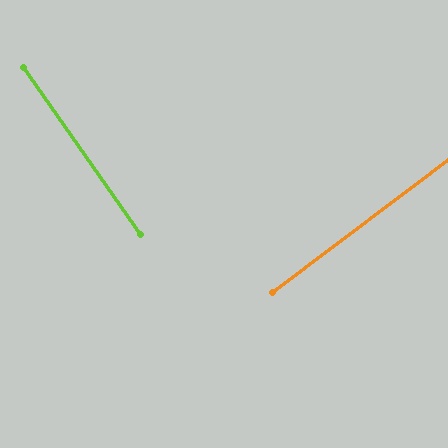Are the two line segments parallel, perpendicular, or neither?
Perpendicular — they meet at approximately 88°.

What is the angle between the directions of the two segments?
Approximately 88 degrees.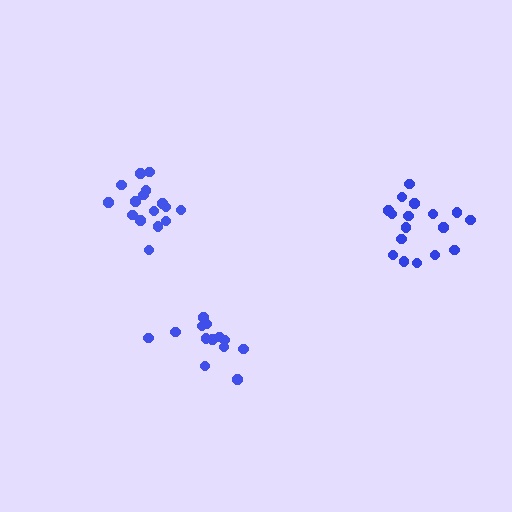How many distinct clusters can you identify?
There are 3 distinct clusters.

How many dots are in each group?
Group 1: 16 dots, Group 2: 13 dots, Group 3: 17 dots (46 total).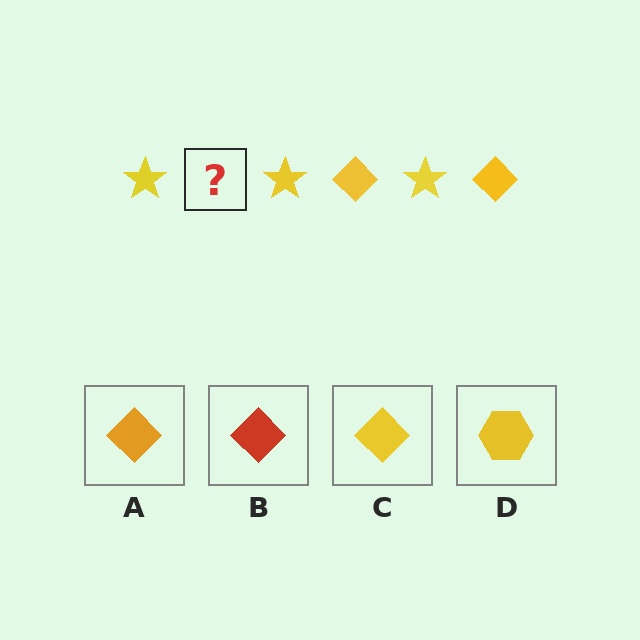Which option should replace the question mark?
Option C.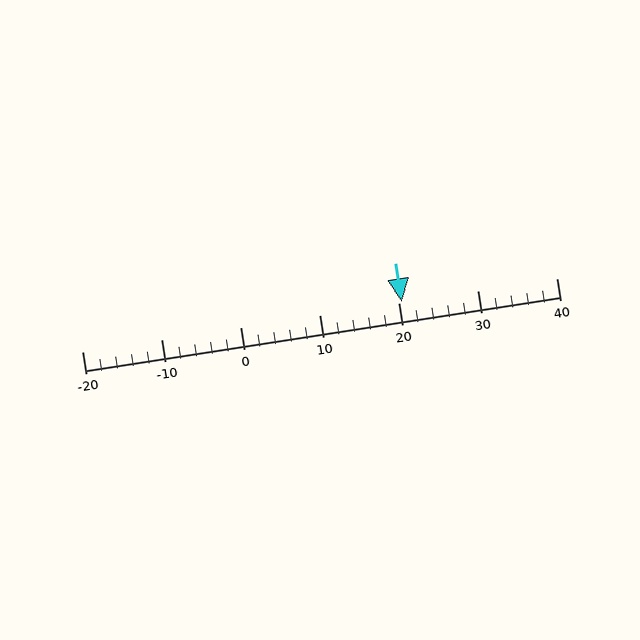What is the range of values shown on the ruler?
The ruler shows values from -20 to 40.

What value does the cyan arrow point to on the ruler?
The cyan arrow points to approximately 20.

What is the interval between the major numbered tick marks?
The major tick marks are spaced 10 units apart.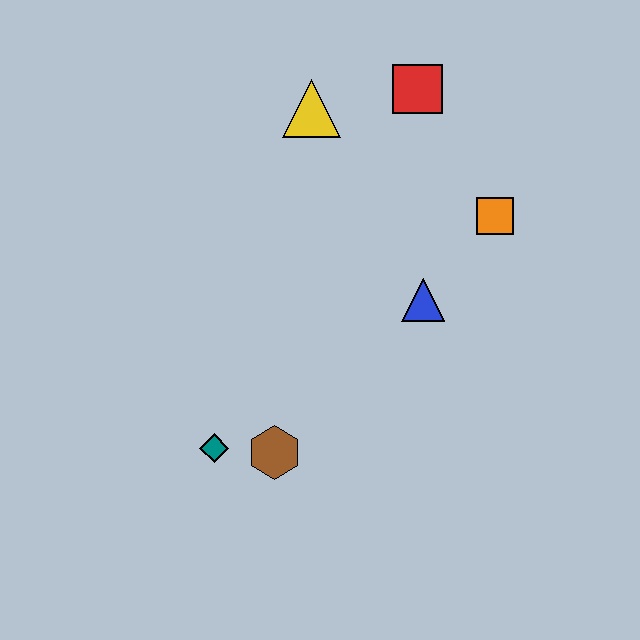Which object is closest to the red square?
The yellow triangle is closest to the red square.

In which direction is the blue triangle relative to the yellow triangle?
The blue triangle is below the yellow triangle.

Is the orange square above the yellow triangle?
No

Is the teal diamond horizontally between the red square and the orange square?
No